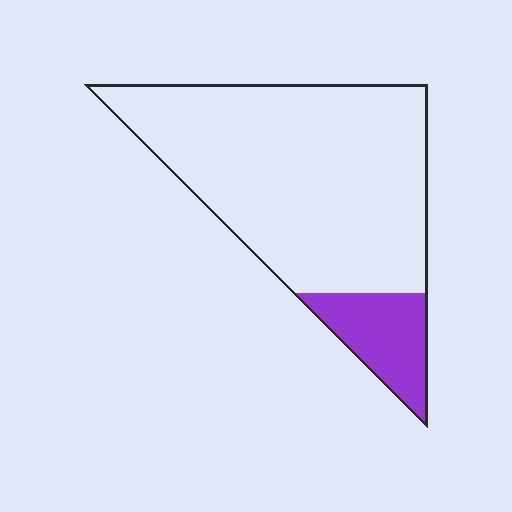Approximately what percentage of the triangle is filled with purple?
Approximately 15%.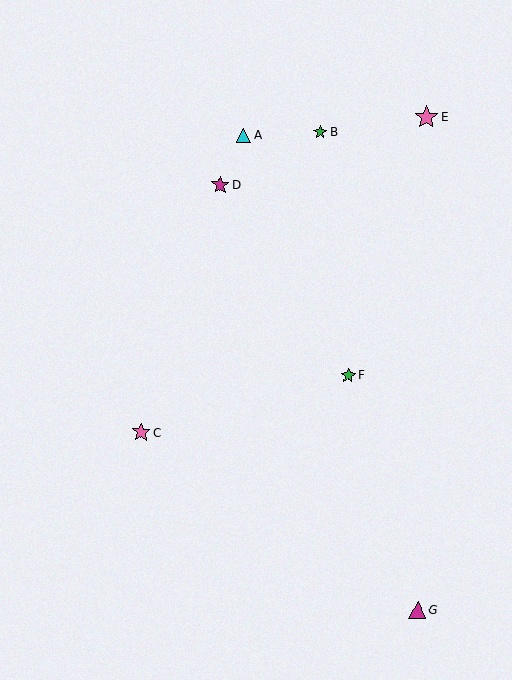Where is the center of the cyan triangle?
The center of the cyan triangle is at (244, 135).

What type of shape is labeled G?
Shape G is a magenta triangle.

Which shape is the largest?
The pink star (labeled E) is the largest.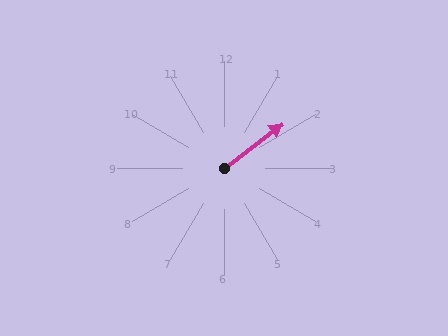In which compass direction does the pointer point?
Northeast.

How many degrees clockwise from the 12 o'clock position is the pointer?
Approximately 53 degrees.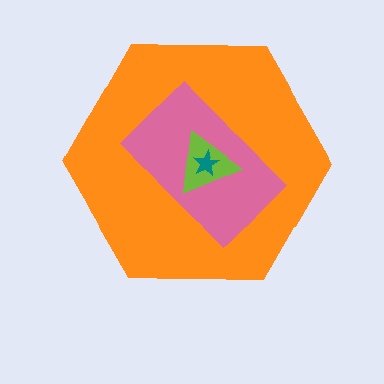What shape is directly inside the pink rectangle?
The lime triangle.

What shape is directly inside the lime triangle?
The teal star.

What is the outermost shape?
The orange hexagon.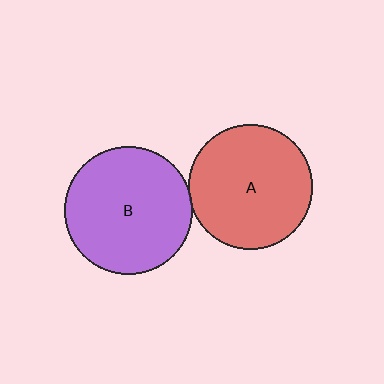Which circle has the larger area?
Circle B (purple).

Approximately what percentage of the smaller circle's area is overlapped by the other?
Approximately 5%.